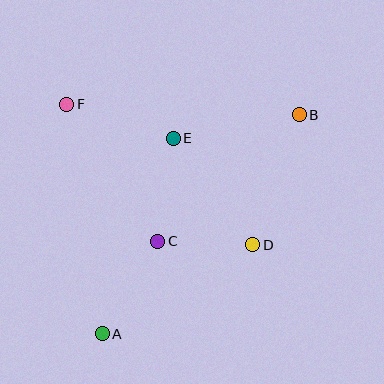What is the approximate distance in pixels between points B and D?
The distance between B and D is approximately 138 pixels.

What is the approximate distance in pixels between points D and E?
The distance between D and E is approximately 133 pixels.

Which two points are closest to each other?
Points C and D are closest to each other.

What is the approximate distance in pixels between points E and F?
The distance between E and F is approximately 112 pixels.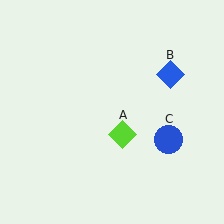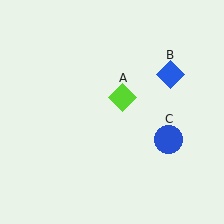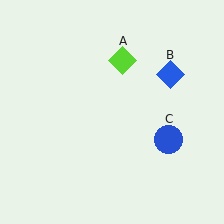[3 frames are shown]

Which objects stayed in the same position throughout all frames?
Blue diamond (object B) and blue circle (object C) remained stationary.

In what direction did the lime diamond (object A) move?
The lime diamond (object A) moved up.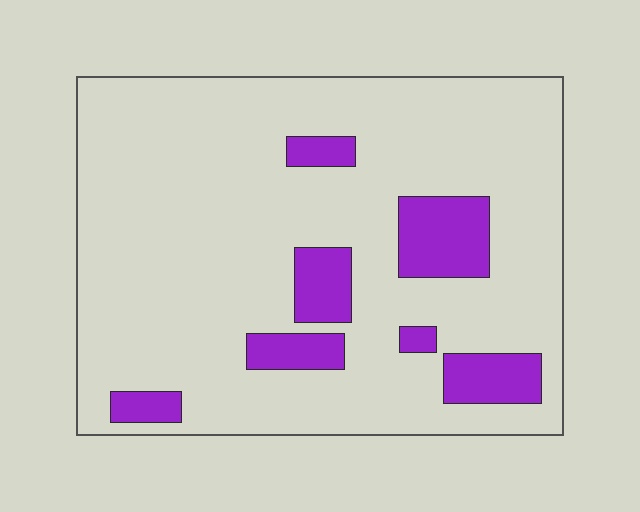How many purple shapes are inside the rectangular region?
7.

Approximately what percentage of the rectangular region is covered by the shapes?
Approximately 15%.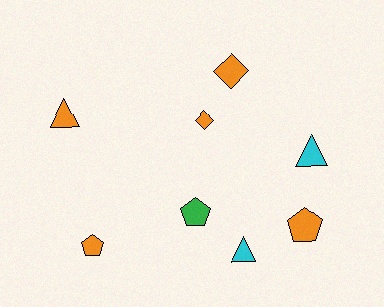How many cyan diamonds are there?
There are no cyan diamonds.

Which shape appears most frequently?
Pentagon, with 3 objects.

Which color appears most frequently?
Orange, with 5 objects.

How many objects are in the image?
There are 8 objects.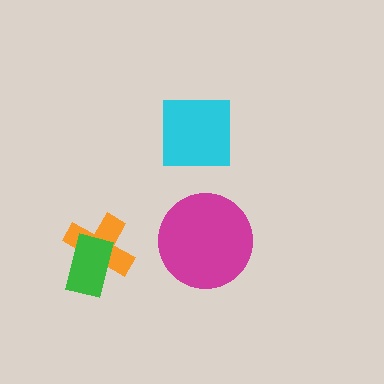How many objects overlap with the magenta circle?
0 objects overlap with the magenta circle.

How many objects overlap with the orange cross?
1 object overlaps with the orange cross.